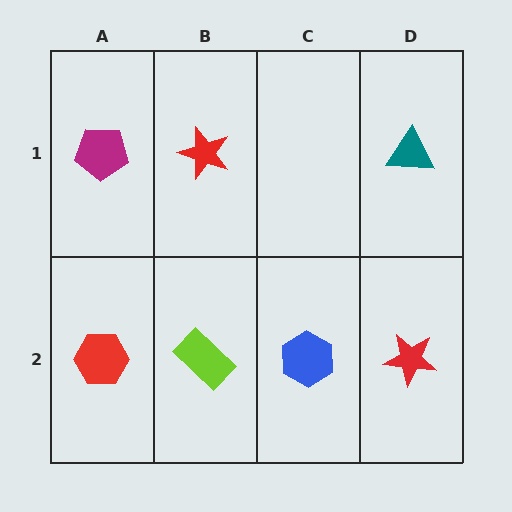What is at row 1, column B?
A red star.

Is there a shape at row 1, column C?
No, that cell is empty.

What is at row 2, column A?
A red hexagon.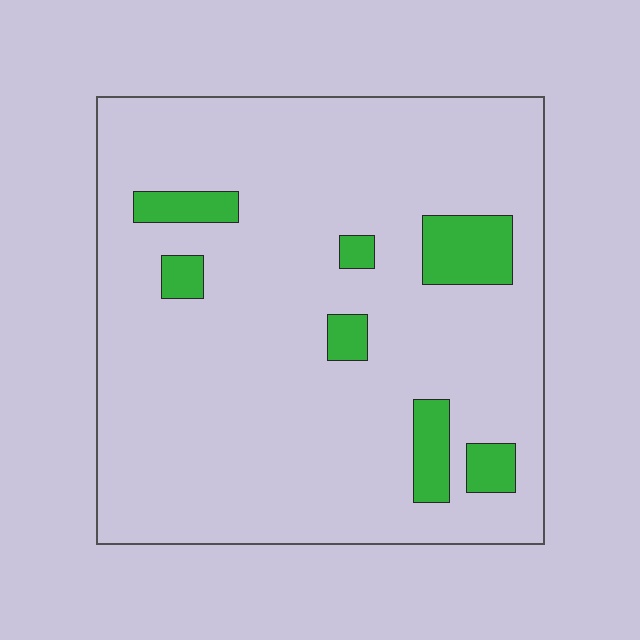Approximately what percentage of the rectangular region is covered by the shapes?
Approximately 10%.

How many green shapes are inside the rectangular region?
7.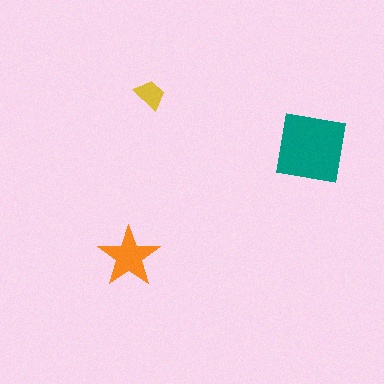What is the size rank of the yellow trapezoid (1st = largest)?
3rd.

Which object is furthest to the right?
The teal square is rightmost.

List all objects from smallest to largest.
The yellow trapezoid, the orange star, the teal square.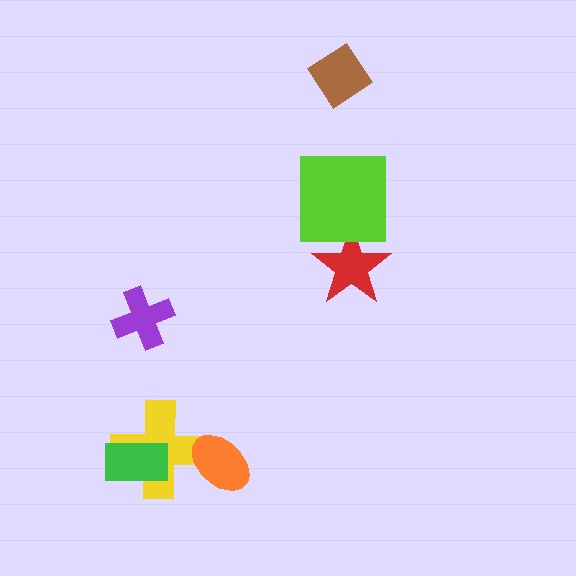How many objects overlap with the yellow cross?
2 objects overlap with the yellow cross.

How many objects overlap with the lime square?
1 object overlaps with the lime square.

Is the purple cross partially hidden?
No, no other shape covers it.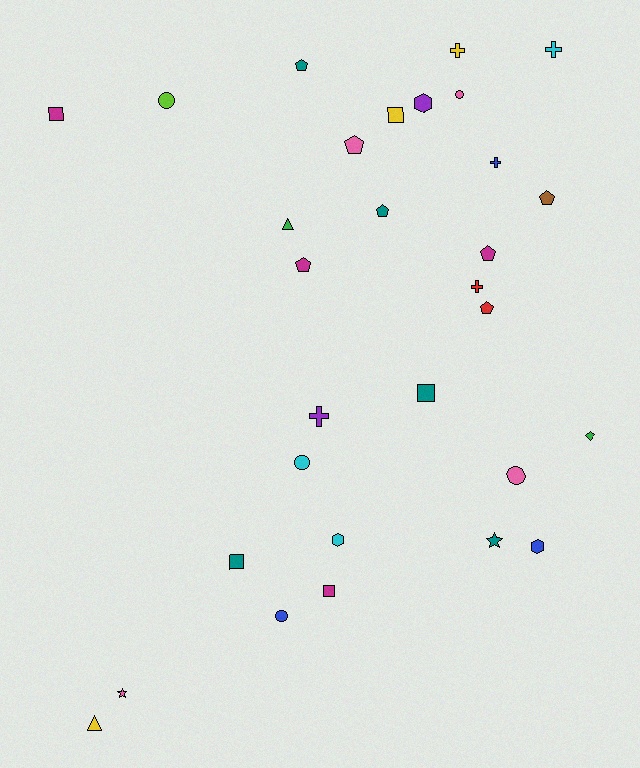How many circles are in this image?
There are 5 circles.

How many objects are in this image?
There are 30 objects.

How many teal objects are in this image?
There are 5 teal objects.